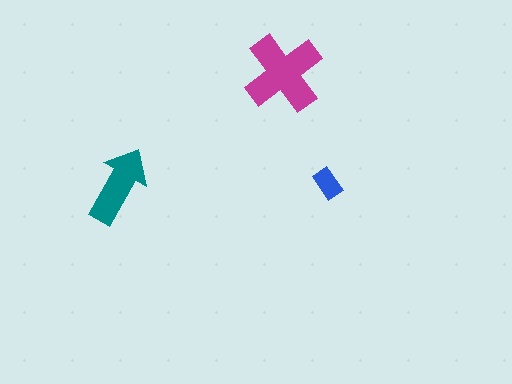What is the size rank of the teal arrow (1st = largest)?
2nd.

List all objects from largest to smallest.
The magenta cross, the teal arrow, the blue rectangle.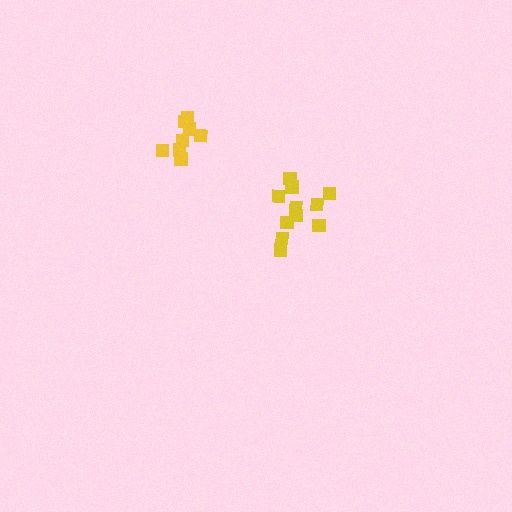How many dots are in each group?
Group 1: 11 dots, Group 2: 8 dots (19 total).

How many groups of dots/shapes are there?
There are 2 groups.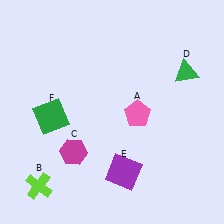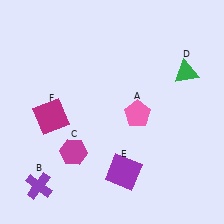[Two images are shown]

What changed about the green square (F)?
In Image 1, F is green. In Image 2, it changed to magenta.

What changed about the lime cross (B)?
In Image 1, B is lime. In Image 2, it changed to purple.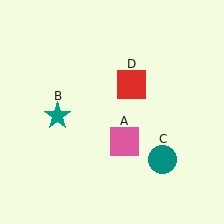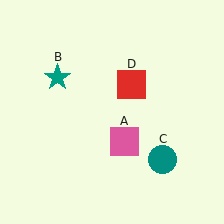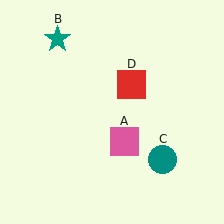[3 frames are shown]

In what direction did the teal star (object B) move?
The teal star (object B) moved up.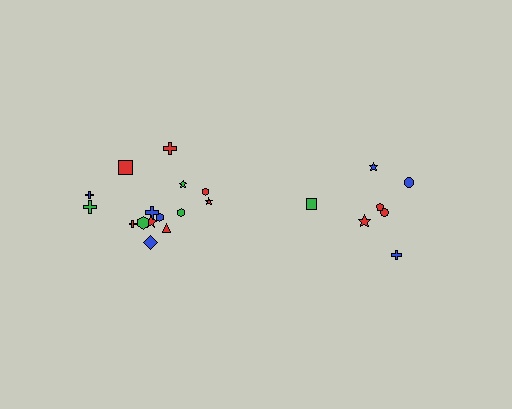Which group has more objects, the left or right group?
The left group.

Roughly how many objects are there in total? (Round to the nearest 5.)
Roughly 20 objects in total.